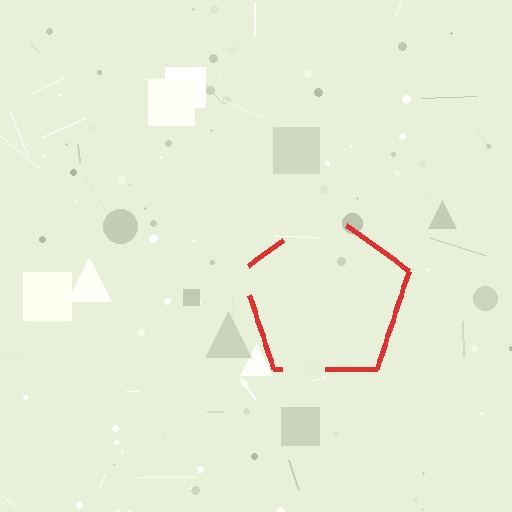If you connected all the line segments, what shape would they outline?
They would outline a pentagon.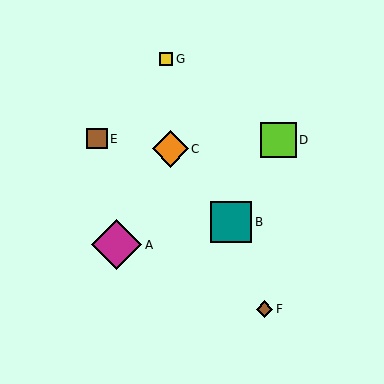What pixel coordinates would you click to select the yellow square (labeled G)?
Click at (166, 59) to select the yellow square G.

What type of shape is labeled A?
Shape A is a magenta diamond.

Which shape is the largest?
The magenta diamond (labeled A) is the largest.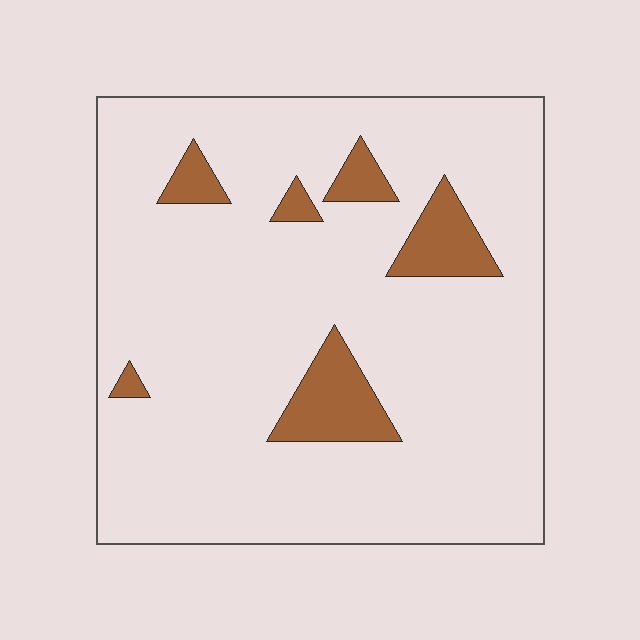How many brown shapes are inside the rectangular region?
6.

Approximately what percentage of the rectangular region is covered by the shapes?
Approximately 10%.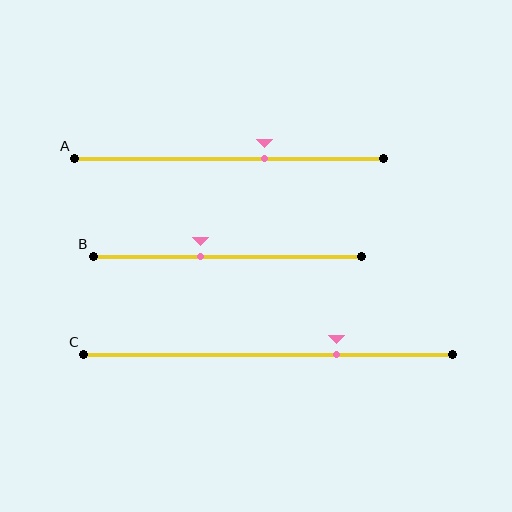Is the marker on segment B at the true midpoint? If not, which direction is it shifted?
No, the marker on segment B is shifted to the left by about 10% of the segment length.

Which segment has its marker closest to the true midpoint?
Segment B has its marker closest to the true midpoint.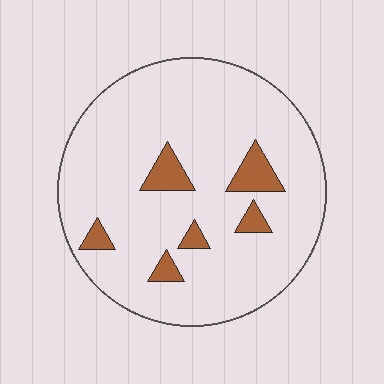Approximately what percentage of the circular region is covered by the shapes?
Approximately 10%.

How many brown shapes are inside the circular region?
6.